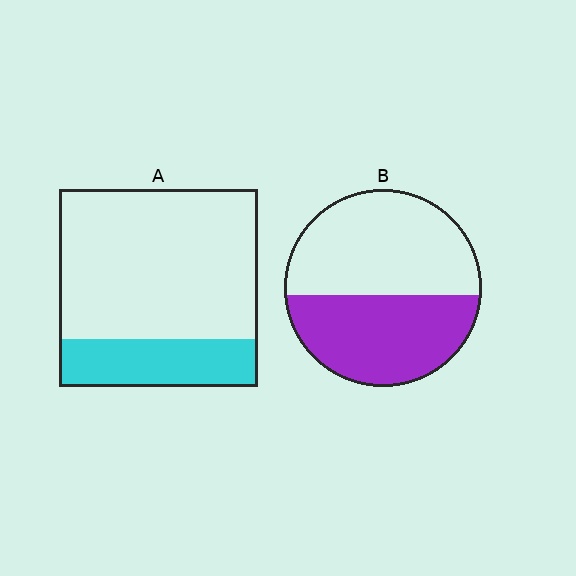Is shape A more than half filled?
No.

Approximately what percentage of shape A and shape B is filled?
A is approximately 25% and B is approximately 45%.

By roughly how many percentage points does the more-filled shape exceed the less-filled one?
By roughly 20 percentage points (B over A).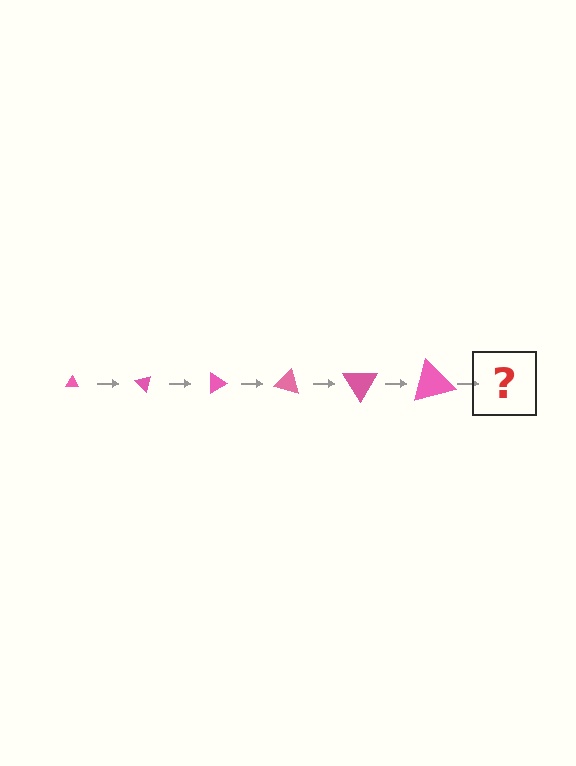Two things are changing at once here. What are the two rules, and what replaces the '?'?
The two rules are that the triangle grows larger each step and it rotates 45 degrees each step. The '?' should be a triangle, larger than the previous one and rotated 270 degrees from the start.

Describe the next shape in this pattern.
It should be a triangle, larger than the previous one and rotated 270 degrees from the start.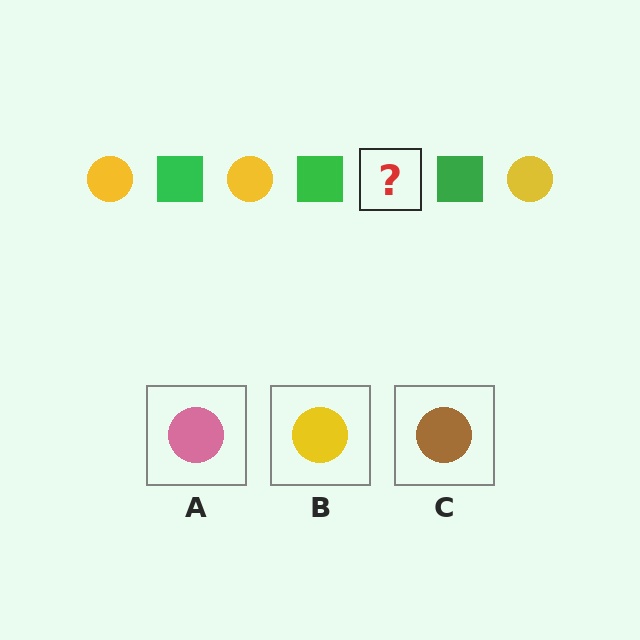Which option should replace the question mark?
Option B.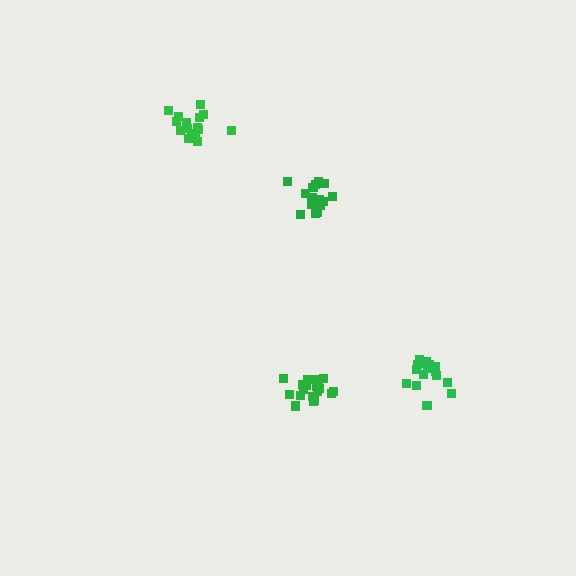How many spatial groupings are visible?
There are 4 spatial groupings.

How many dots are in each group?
Group 1: 20 dots, Group 2: 16 dots, Group 3: 20 dots, Group 4: 16 dots (72 total).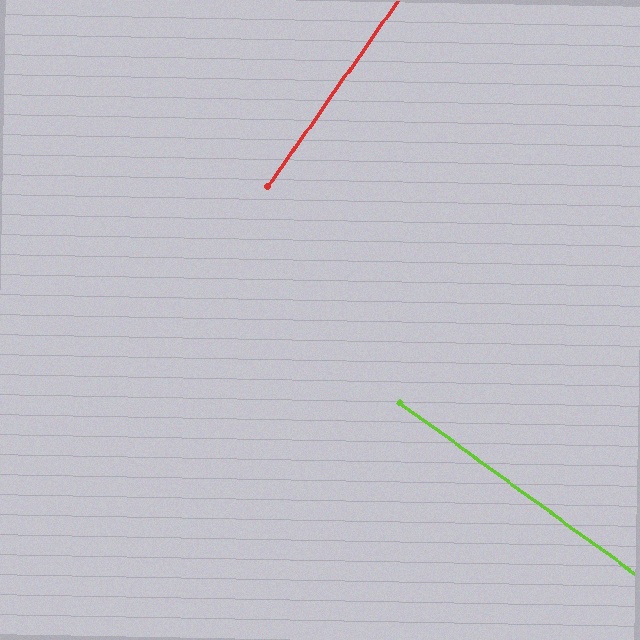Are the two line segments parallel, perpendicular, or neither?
Perpendicular — they meet at approximately 89°.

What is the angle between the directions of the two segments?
Approximately 89 degrees.